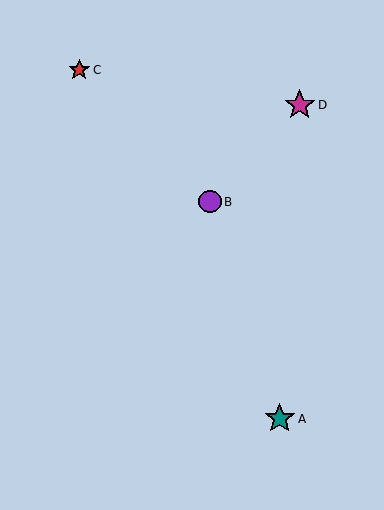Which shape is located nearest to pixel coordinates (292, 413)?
The teal star (labeled A) at (280, 419) is nearest to that location.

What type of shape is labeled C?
Shape C is a red star.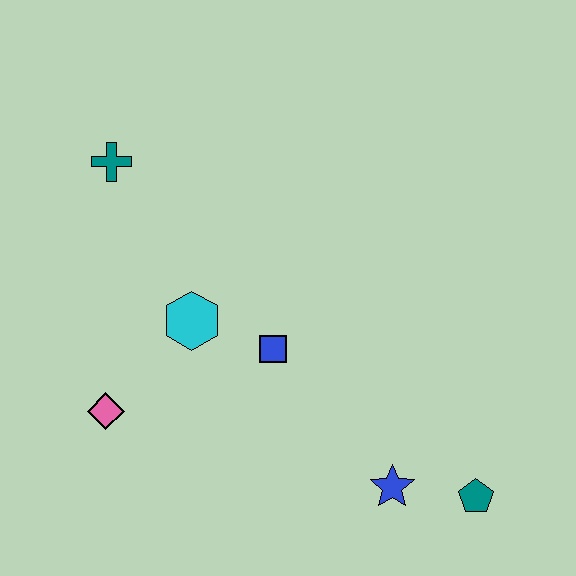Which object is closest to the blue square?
The cyan hexagon is closest to the blue square.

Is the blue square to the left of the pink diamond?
No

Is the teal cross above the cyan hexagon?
Yes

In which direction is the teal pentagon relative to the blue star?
The teal pentagon is to the right of the blue star.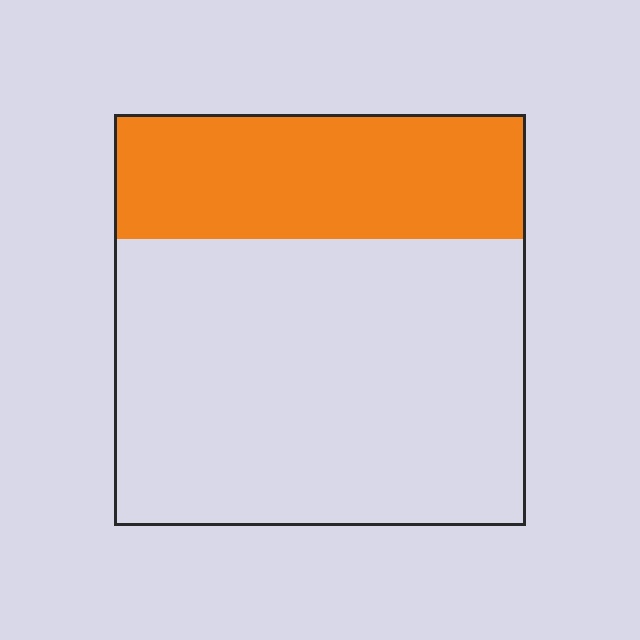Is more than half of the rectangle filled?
No.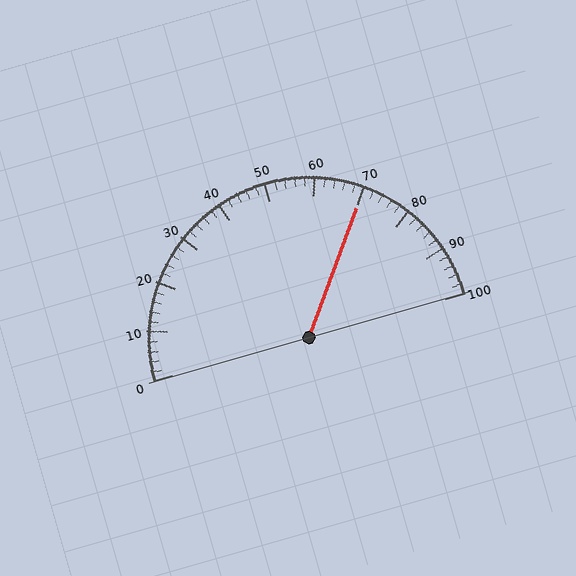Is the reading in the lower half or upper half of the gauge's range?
The reading is in the upper half of the range (0 to 100).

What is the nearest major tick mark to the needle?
The nearest major tick mark is 70.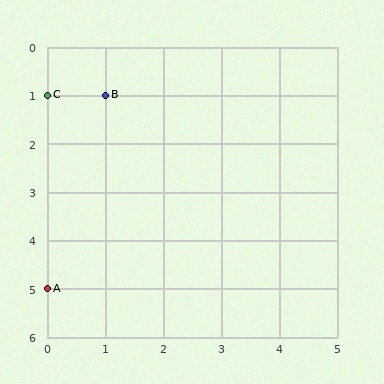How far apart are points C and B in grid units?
Points C and B are 1 column apart.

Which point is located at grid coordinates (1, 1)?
Point B is at (1, 1).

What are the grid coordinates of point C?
Point C is at grid coordinates (0, 1).